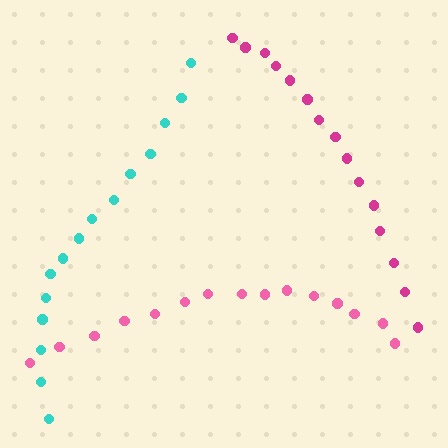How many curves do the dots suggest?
There are 3 distinct paths.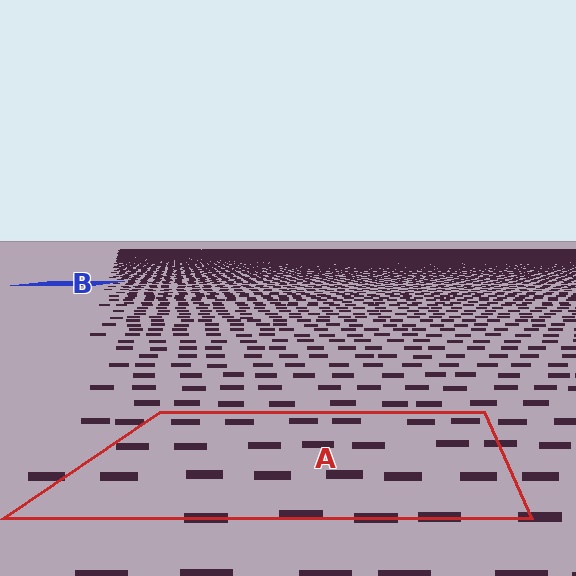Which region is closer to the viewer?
Region A is closer. The texture elements there are larger and more spread out.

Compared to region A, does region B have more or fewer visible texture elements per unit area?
Region B has more texture elements per unit area — they are packed more densely because it is farther away.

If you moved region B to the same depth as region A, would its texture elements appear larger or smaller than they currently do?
They would appear larger. At a closer depth, the same texture elements are projected at a bigger on-screen size.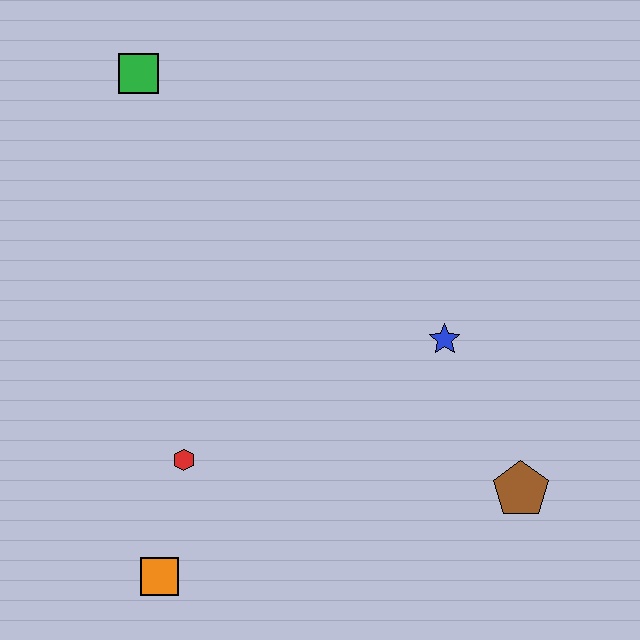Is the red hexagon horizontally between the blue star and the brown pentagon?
No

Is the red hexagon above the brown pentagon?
Yes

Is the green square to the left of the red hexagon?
Yes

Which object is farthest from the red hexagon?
The green square is farthest from the red hexagon.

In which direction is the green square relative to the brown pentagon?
The green square is above the brown pentagon.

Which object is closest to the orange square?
The red hexagon is closest to the orange square.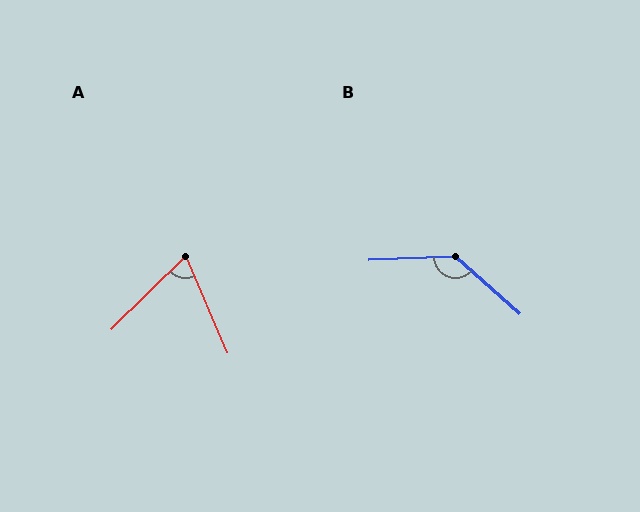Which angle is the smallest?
A, at approximately 68 degrees.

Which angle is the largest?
B, at approximately 136 degrees.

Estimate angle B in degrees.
Approximately 136 degrees.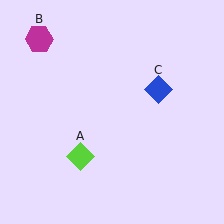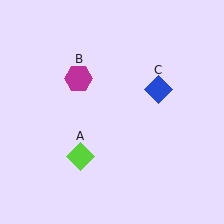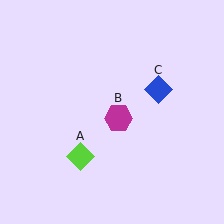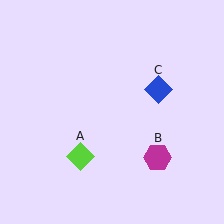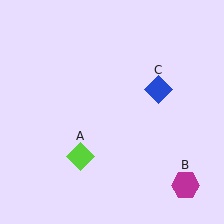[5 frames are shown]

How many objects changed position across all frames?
1 object changed position: magenta hexagon (object B).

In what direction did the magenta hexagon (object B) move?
The magenta hexagon (object B) moved down and to the right.